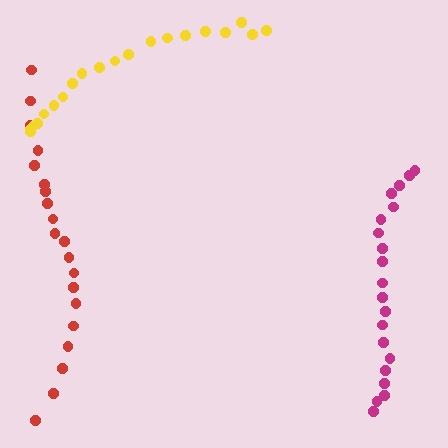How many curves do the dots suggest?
There are 3 distinct paths.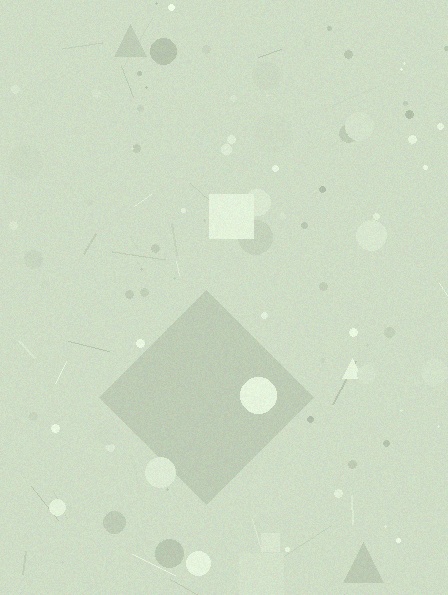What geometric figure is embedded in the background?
A diamond is embedded in the background.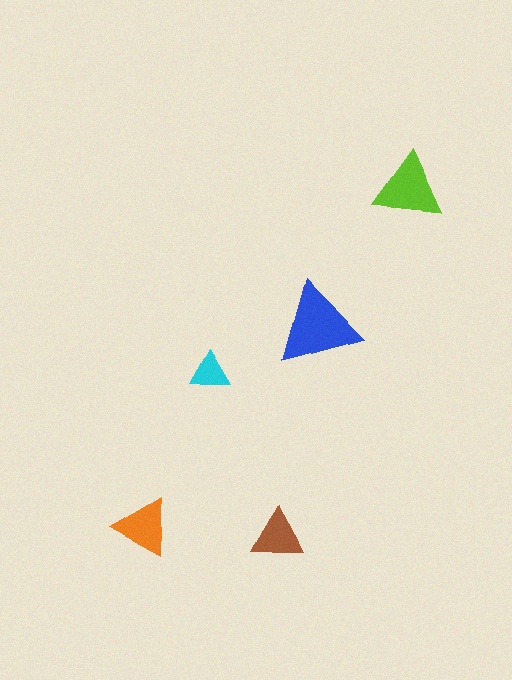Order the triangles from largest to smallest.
the blue one, the lime one, the orange one, the brown one, the cyan one.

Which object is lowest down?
The brown triangle is bottommost.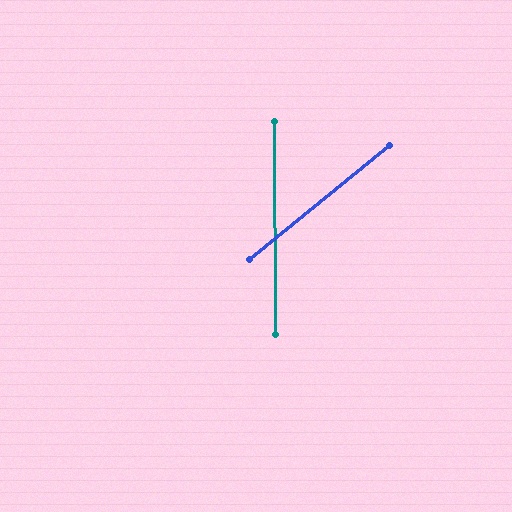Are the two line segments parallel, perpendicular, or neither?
Neither parallel nor perpendicular — they differ by about 51°.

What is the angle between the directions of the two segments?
Approximately 51 degrees.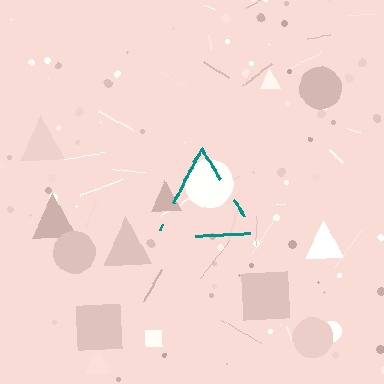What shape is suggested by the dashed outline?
The dashed outline suggests a triangle.